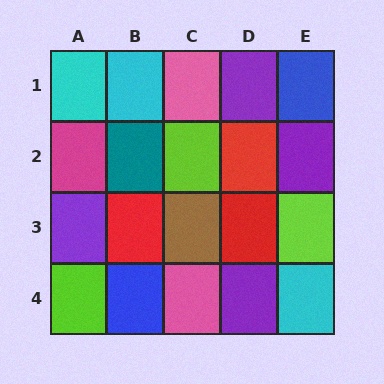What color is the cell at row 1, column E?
Blue.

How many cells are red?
3 cells are red.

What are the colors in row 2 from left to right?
Magenta, teal, lime, red, purple.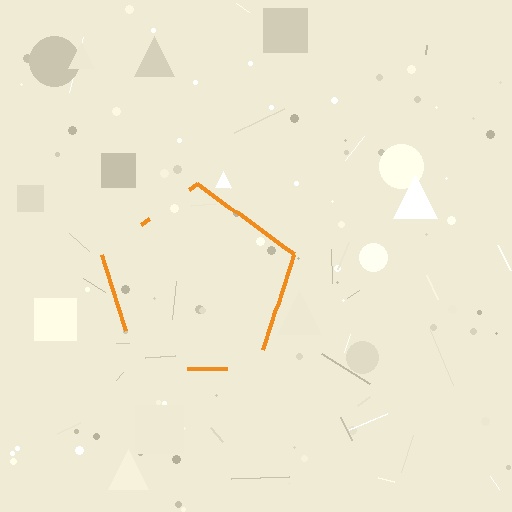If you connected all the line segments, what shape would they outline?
They would outline a pentagon.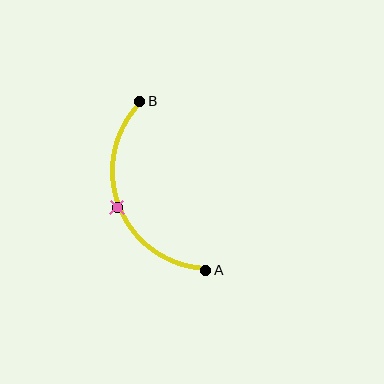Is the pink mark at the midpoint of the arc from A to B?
Yes. The pink mark lies on the arc at equal arc-length from both A and B — it is the arc midpoint.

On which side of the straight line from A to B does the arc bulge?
The arc bulges to the left of the straight line connecting A and B.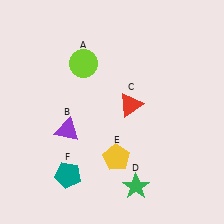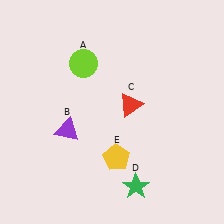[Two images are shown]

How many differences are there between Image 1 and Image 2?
There is 1 difference between the two images.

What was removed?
The teal pentagon (F) was removed in Image 2.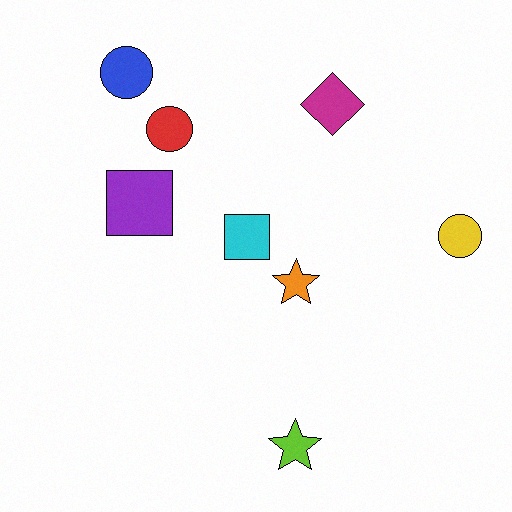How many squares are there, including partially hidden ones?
There are 2 squares.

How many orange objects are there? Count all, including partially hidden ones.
There is 1 orange object.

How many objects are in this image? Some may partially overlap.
There are 8 objects.